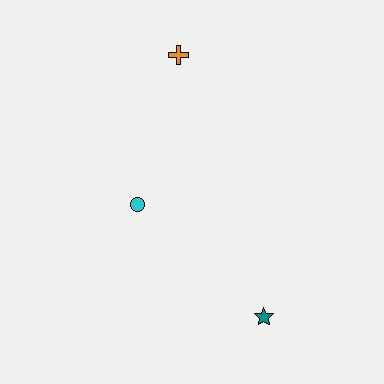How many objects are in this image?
There are 3 objects.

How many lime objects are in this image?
There are no lime objects.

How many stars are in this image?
There is 1 star.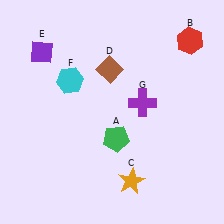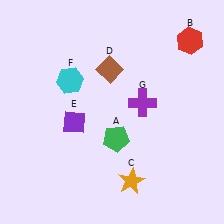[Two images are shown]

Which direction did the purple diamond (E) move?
The purple diamond (E) moved down.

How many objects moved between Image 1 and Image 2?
1 object moved between the two images.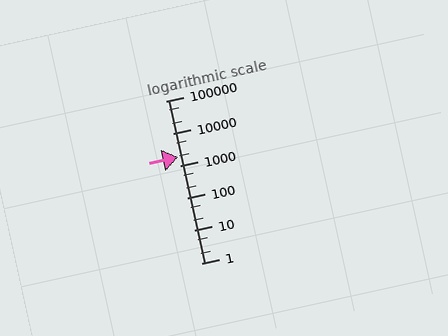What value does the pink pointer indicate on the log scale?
The pointer indicates approximately 1900.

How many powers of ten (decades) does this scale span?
The scale spans 5 decades, from 1 to 100000.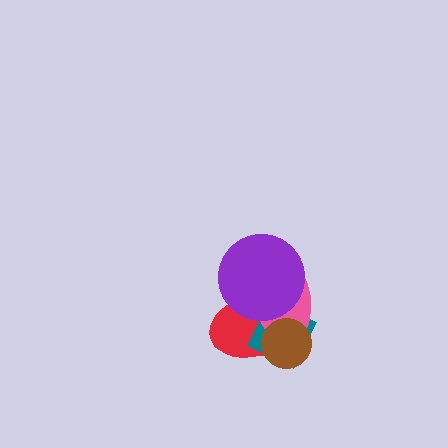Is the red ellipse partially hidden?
Yes, it is partially covered by another shape.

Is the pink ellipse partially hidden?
Yes, it is partially covered by another shape.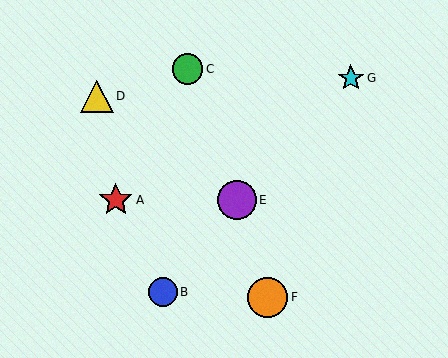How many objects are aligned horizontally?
2 objects (A, E) are aligned horizontally.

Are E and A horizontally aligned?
Yes, both are at y≈200.